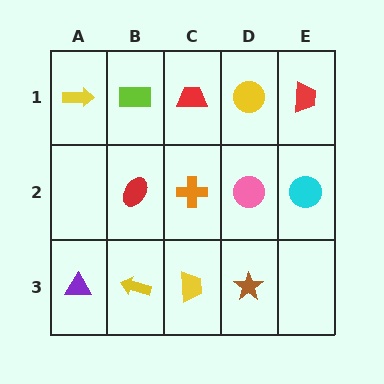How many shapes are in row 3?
4 shapes.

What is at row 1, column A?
A yellow arrow.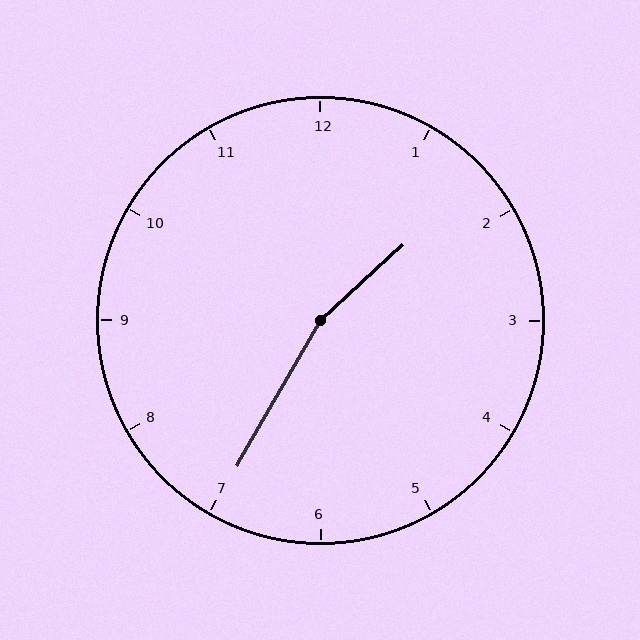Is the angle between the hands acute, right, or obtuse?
It is obtuse.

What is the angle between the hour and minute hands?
Approximately 162 degrees.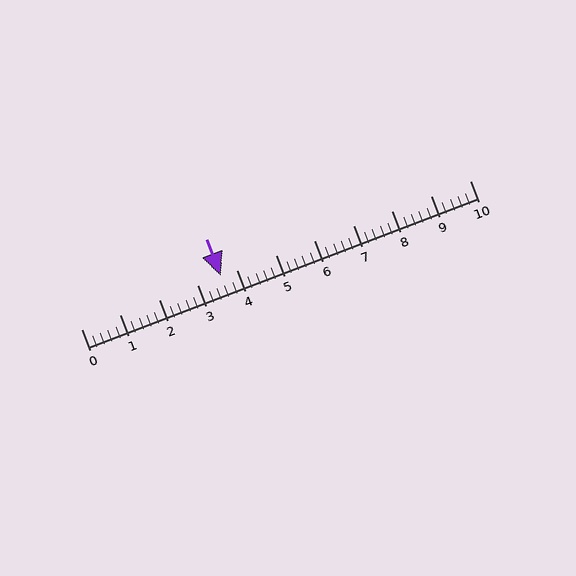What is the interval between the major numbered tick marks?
The major tick marks are spaced 1 units apart.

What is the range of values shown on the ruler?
The ruler shows values from 0 to 10.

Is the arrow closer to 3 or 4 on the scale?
The arrow is closer to 4.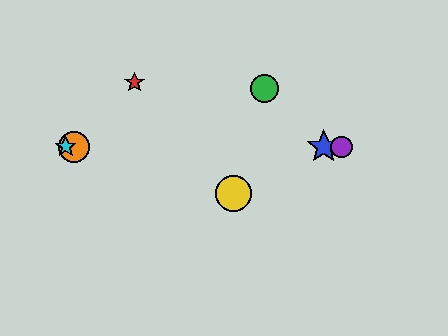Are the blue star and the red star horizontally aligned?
No, the blue star is at y≈147 and the red star is at y≈83.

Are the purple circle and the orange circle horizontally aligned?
Yes, both are at y≈147.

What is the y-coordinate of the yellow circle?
The yellow circle is at y≈194.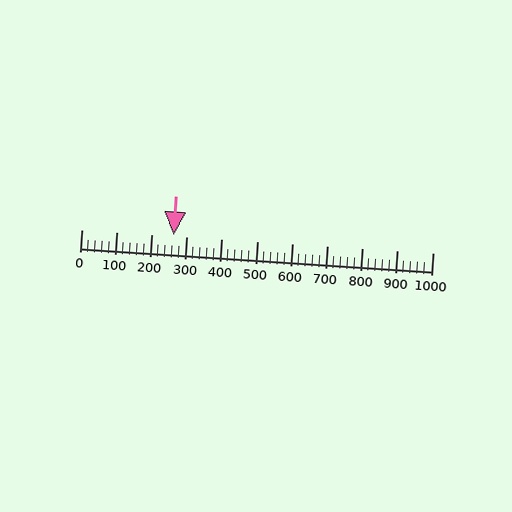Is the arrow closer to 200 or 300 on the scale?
The arrow is closer to 300.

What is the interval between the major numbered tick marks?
The major tick marks are spaced 100 units apart.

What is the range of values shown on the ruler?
The ruler shows values from 0 to 1000.